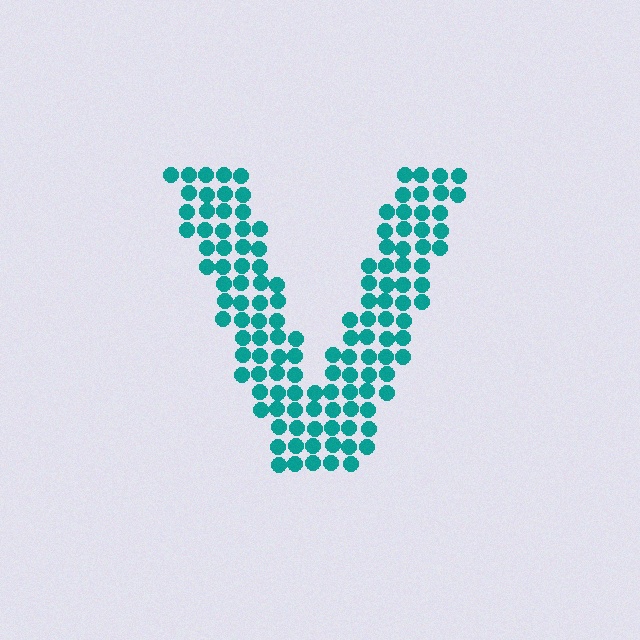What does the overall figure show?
The overall figure shows the letter V.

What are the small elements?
The small elements are circles.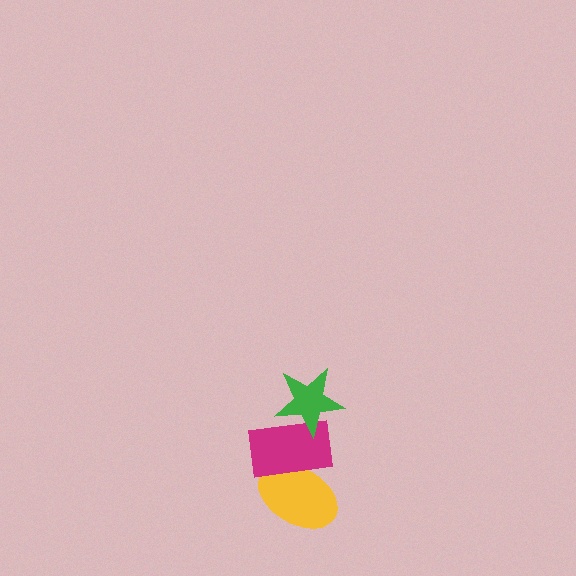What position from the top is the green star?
The green star is 1st from the top.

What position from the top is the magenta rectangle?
The magenta rectangle is 2nd from the top.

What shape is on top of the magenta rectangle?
The green star is on top of the magenta rectangle.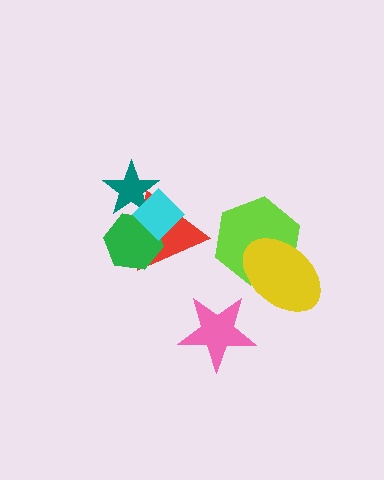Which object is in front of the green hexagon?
The cyan diamond is in front of the green hexagon.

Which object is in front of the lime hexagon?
The yellow ellipse is in front of the lime hexagon.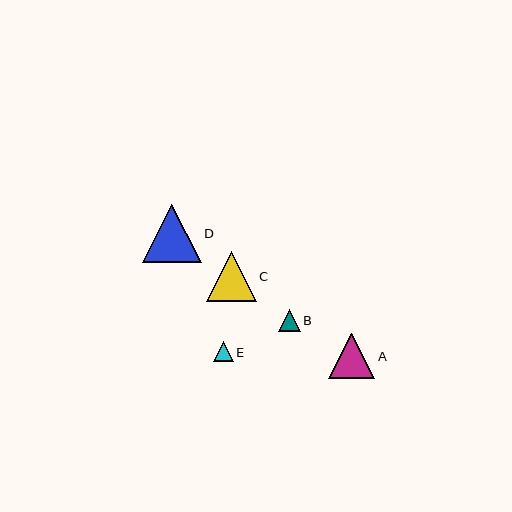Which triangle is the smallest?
Triangle E is the smallest with a size of approximately 20 pixels.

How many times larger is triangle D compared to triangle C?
Triangle D is approximately 1.2 times the size of triangle C.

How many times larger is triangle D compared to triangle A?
Triangle D is approximately 1.3 times the size of triangle A.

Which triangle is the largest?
Triangle D is the largest with a size of approximately 59 pixels.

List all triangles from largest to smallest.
From largest to smallest: D, C, A, B, E.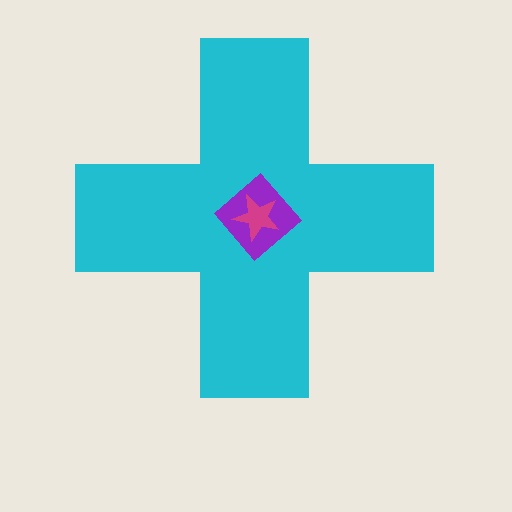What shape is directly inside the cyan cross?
The purple diamond.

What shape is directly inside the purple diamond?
The magenta star.